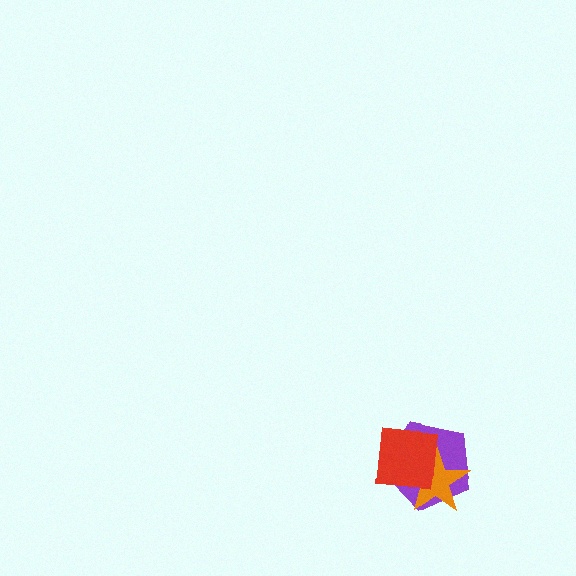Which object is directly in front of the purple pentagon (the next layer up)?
The orange star is directly in front of the purple pentagon.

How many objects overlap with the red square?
2 objects overlap with the red square.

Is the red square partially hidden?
No, no other shape covers it.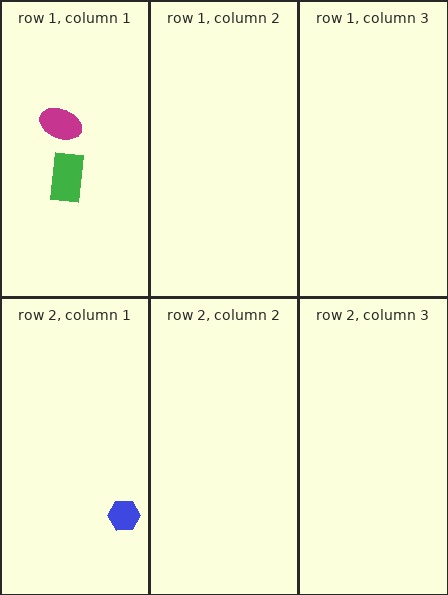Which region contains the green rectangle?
The row 1, column 1 region.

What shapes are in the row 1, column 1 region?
The magenta ellipse, the green rectangle.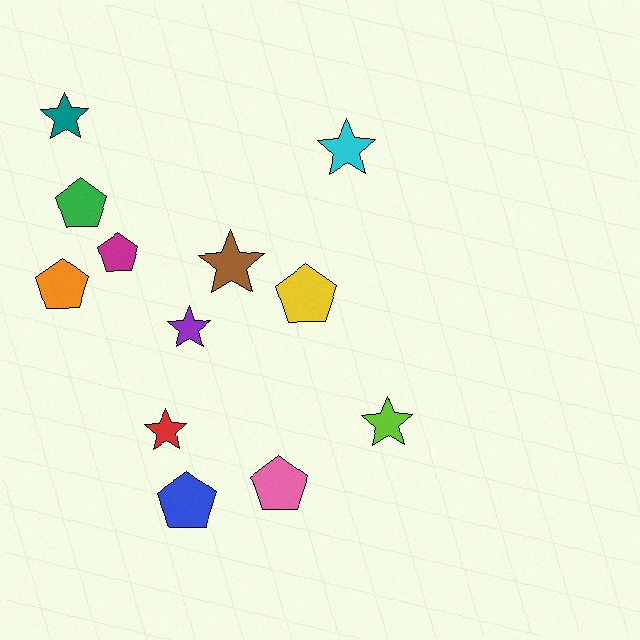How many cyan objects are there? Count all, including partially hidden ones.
There is 1 cyan object.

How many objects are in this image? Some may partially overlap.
There are 12 objects.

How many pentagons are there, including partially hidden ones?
There are 6 pentagons.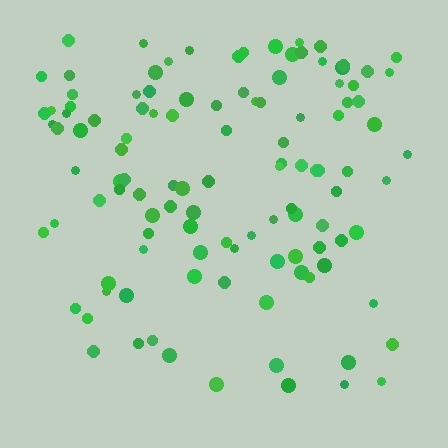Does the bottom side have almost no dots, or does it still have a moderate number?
Still a moderate number, just noticeably fewer than the top.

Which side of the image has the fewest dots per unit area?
The bottom.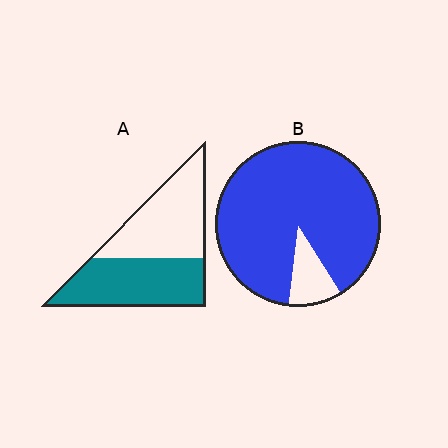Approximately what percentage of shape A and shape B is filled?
A is approximately 50% and B is approximately 90%.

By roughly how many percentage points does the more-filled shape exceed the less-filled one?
By roughly 40 percentage points (B over A).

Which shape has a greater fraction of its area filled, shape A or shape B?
Shape B.